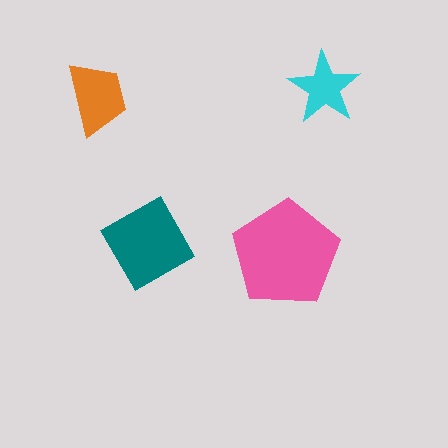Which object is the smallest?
The cyan star.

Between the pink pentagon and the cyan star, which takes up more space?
The pink pentagon.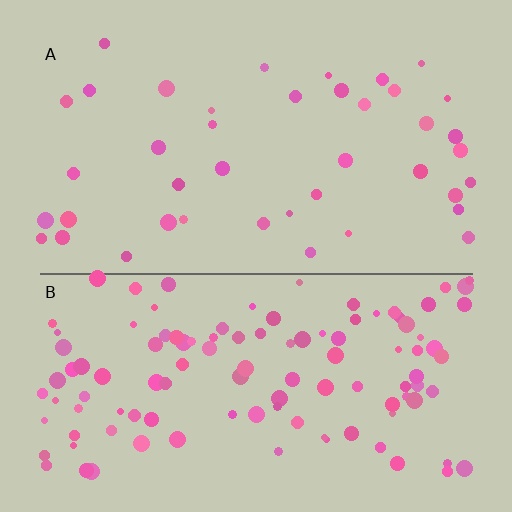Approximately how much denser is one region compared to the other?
Approximately 2.7× — region B over region A.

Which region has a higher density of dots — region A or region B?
B (the bottom).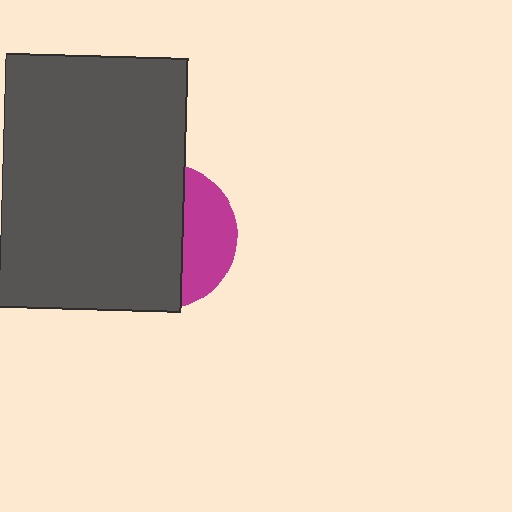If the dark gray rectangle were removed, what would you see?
You would see the complete magenta circle.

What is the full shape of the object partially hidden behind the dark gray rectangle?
The partially hidden object is a magenta circle.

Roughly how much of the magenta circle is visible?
A small part of it is visible (roughly 33%).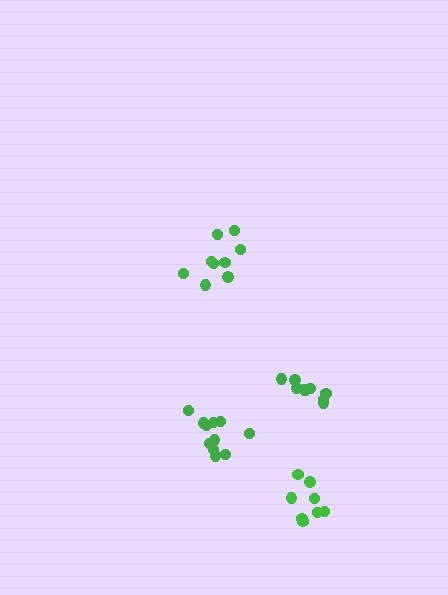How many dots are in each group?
Group 1: 10 dots, Group 2: 9 dots, Group 3: 8 dots, Group 4: 11 dots (38 total).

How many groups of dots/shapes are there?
There are 4 groups.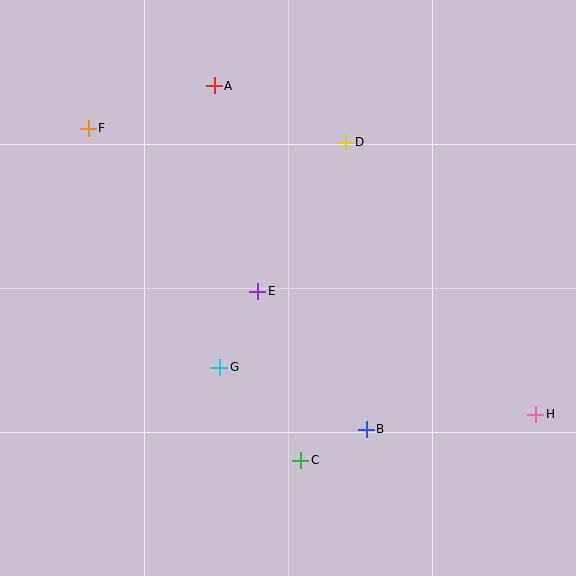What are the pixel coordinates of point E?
Point E is at (258, 291).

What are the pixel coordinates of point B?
Point B is at (366, 429).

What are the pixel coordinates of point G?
Point G is at (220, 367).